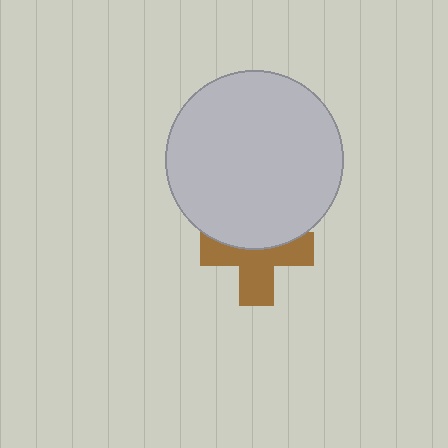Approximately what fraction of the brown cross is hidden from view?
Roughly 41% of the brown cross is hidden behind the light gray circle.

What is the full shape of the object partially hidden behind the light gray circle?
The partially hidden object is a brown cross.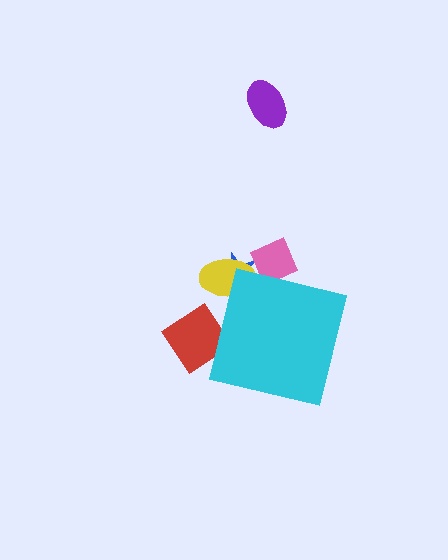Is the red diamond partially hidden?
Yes, the red diamond is partially hidden behind the cyan square.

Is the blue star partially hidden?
Yes, the blue star is partially hidden behind the cyan square.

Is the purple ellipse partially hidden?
No, the purple ellipse is fully visible.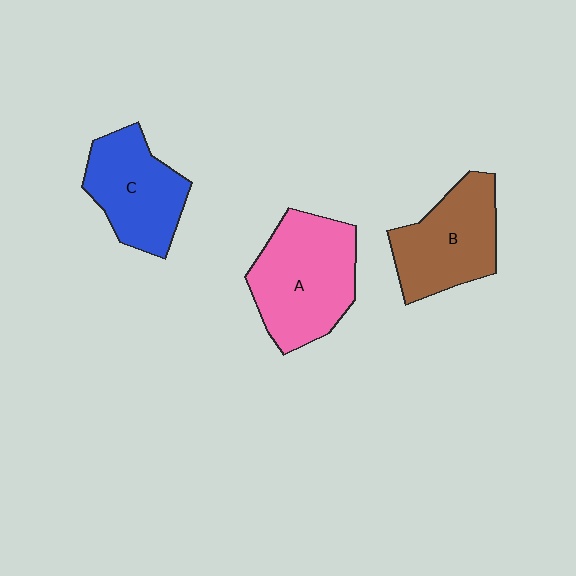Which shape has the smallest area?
Shape C (blue).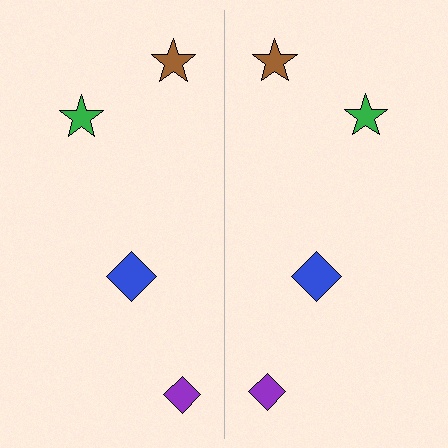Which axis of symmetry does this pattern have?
The pattern has a vertical axis of symmetry running through the center of the image.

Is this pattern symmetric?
Yes, this pattern has bilateral (reflection) symmetry.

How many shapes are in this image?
There are 8 shapes in this image.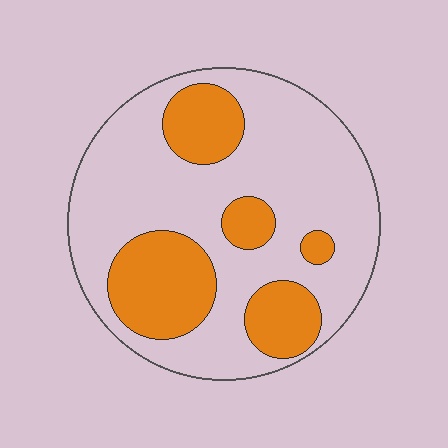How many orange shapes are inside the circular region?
5.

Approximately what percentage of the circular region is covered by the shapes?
Approximately 30%.